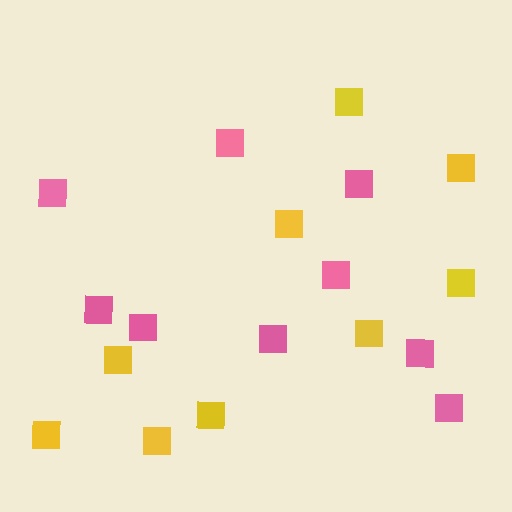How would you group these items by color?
There are 2 groups: one group of pink squares (9) and one group of yellow squares (9).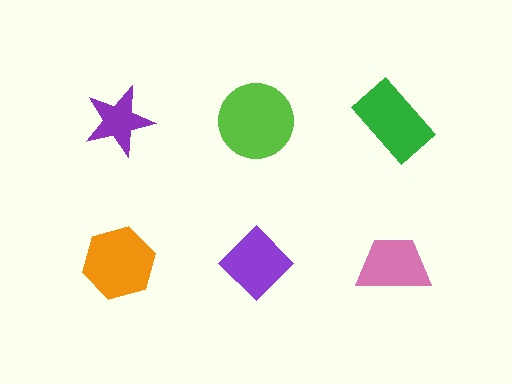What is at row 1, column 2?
A lime circle.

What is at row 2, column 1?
An orange hexagon.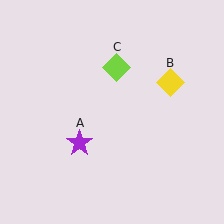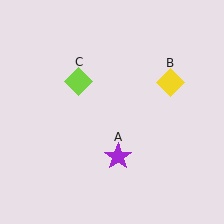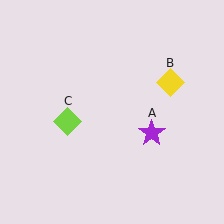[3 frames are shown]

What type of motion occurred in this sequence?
The purple star (object A), lime diamond (object C) rotated counterclockwise around the center of the scene.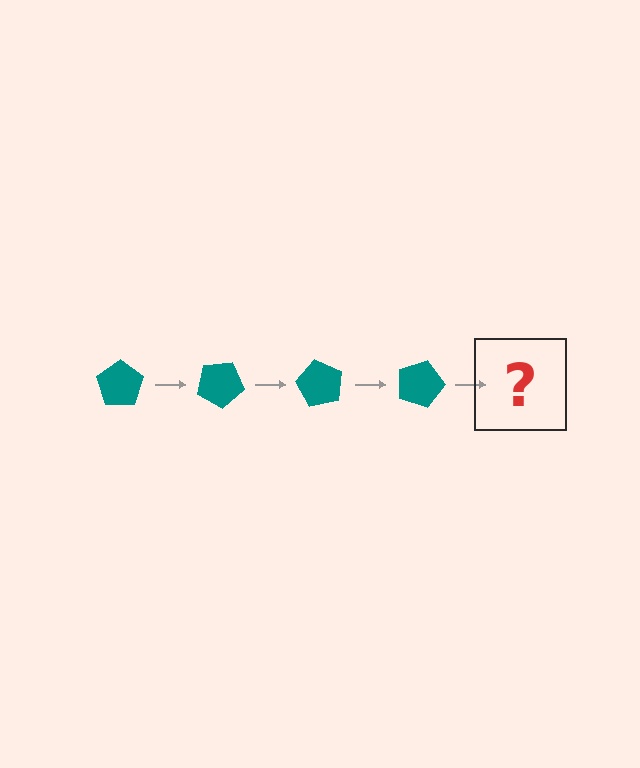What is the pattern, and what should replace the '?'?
The pattern is that the pentagon rotates 30 degrees each step. The '?' should be a teal pentagon rotated 120 degrees.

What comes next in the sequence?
The next element should be a teal pentagon rotated 120 degrees.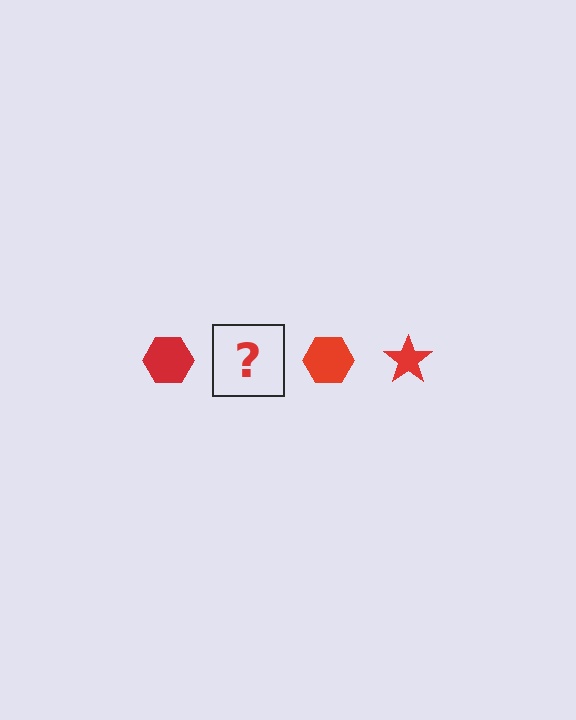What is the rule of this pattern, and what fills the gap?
The rule is that the pattern cycles through hexagon, star shapes in red. The gap should be filled with a red star.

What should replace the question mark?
The question mark should be replaced with a red star.